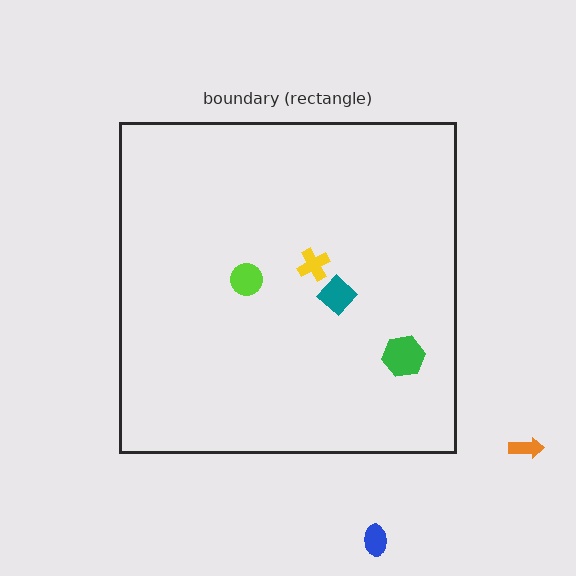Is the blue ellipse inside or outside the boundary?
Outside.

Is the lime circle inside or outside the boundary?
Inside.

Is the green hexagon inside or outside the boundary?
Inside.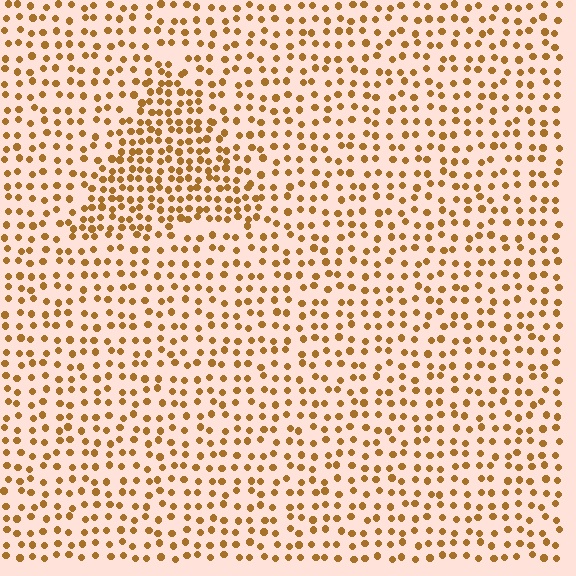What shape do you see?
I see a triangle.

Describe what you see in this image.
The image contains small brown elements arranged at two different densities. A triangle-shaped region is visible where the elements are more densely packed than the surrounding area.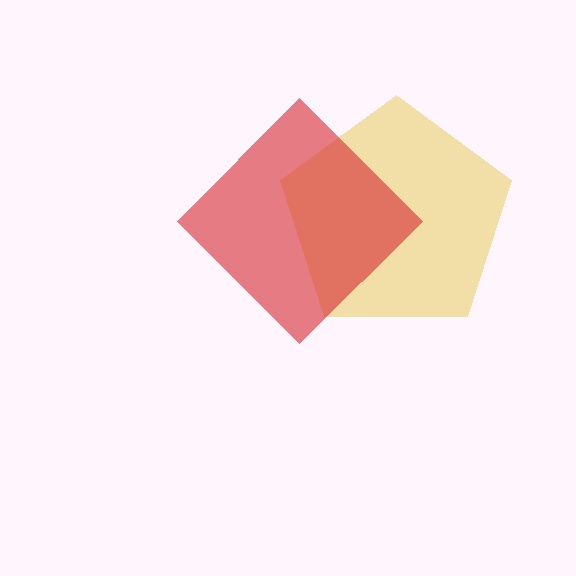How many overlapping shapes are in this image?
There are 2 overlapping shapes in the image.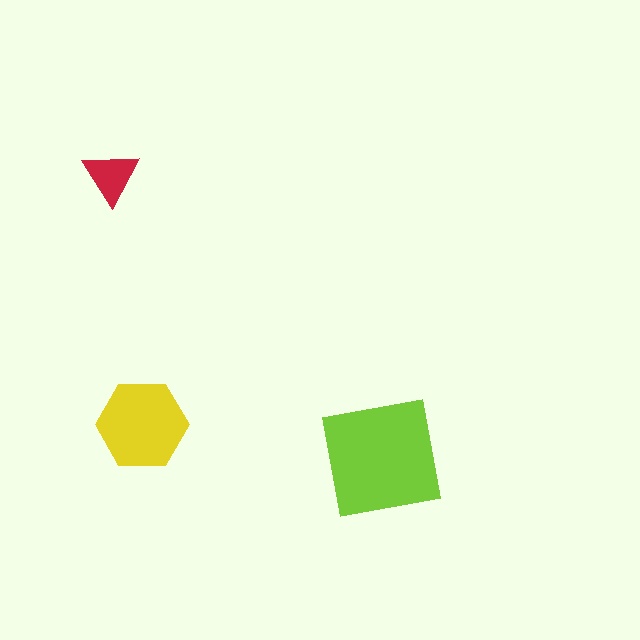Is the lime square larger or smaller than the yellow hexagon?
Larger.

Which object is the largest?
The lime square.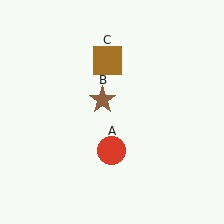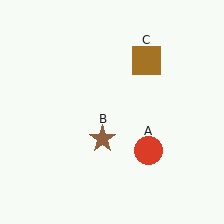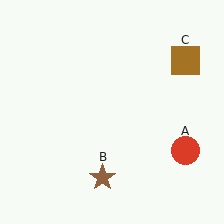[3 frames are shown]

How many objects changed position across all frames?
3 objects changed position: red circle (object A), brown star (object B), brown square (object C).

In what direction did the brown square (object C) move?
The brown square (object C) moved right.